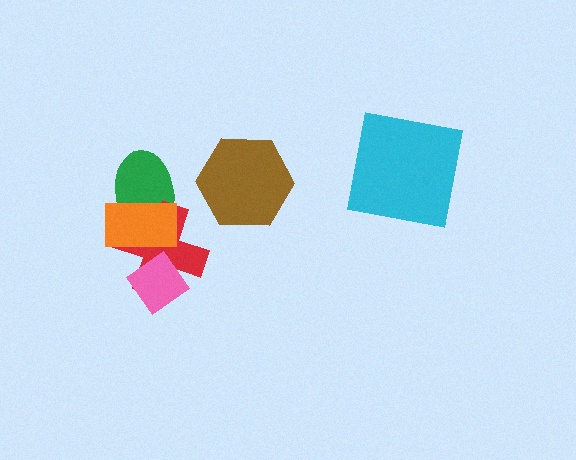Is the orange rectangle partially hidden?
Yes, it is partially covered by another shape.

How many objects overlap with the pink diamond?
2 objects overlap with the pink diamond.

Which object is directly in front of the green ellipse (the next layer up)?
The red cross is directly in front of the green ellipse.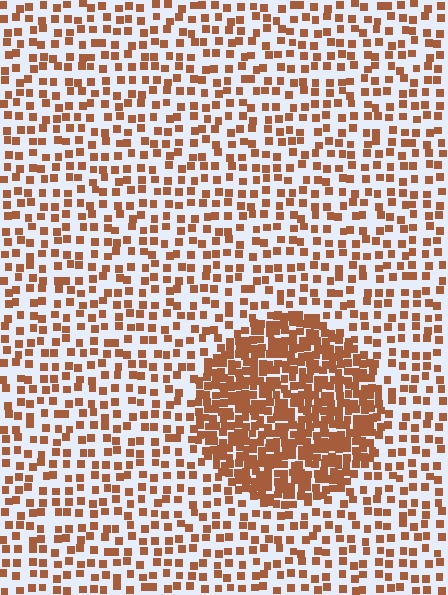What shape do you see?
I see a circle.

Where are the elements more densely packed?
The elements are more densely packed inside the circle boundary.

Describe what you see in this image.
The image contains small brown elements arranged at two different densities. A circle-shaped region is visible where the elements are more densely packed than the surrounding area.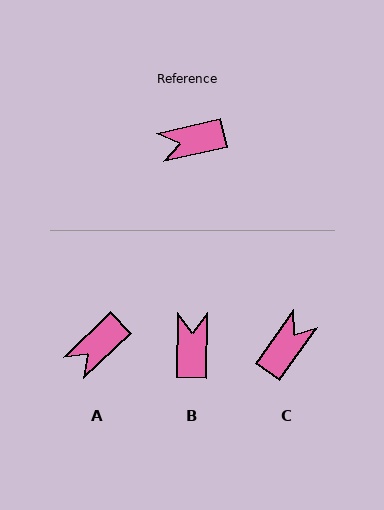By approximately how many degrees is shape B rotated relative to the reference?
Approximately 104 degrees clockwise.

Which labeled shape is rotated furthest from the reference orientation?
C, about 138 degrees away.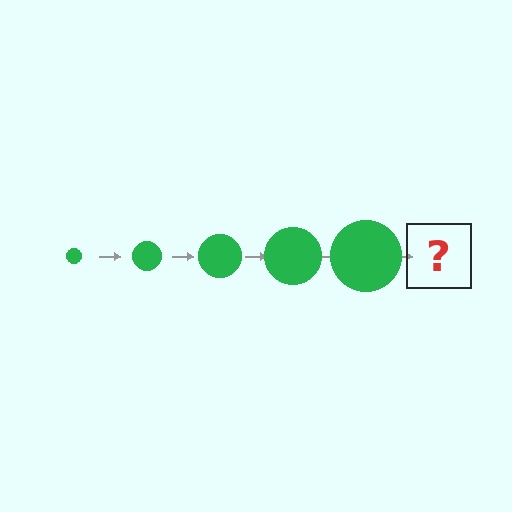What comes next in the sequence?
The next element should be a green circle, larger than the previous one.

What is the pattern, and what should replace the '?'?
The pattern is that the circle gets progressively larger each step. The '?' should be a green circle, larger than the previous one.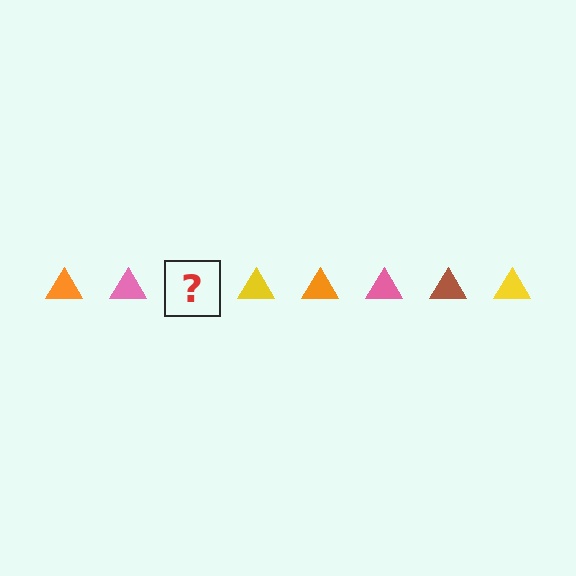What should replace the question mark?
The question mark should be replaced with a brown triangle.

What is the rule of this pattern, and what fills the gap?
The rule is that the pattern cycles through orange, pink, brown, yellow triangles. The gap should be filled with a brown triangle.